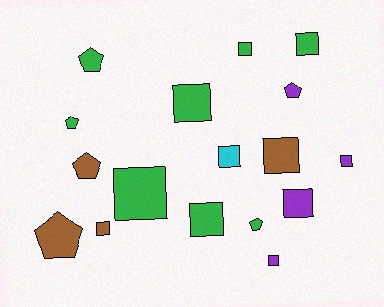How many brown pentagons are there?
There are 2 brown pentagons.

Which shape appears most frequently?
Square, with 11 objects.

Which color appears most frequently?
Green, with 8 objects.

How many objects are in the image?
There are 17 objects.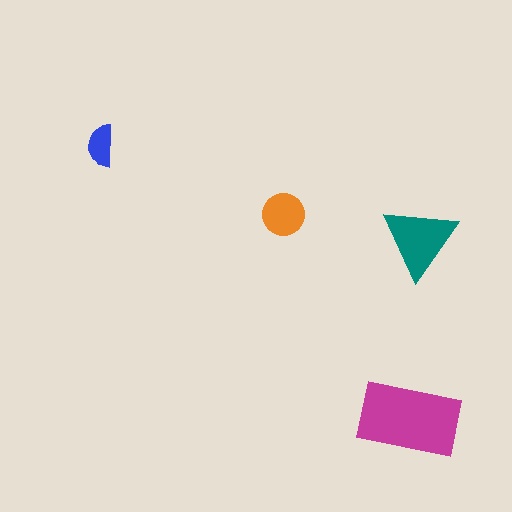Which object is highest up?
The blue semicircle is topmost.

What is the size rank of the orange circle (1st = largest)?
3rd.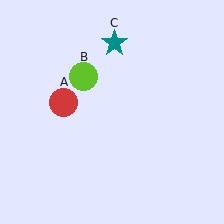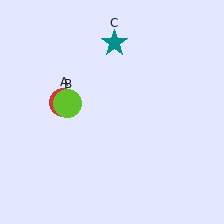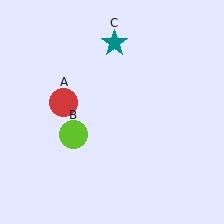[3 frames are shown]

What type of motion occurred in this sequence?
The lime circle (object B) rotated counterclockwise around the center of the scene.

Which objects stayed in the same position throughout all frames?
Red circle (object A) and teal star (object C) remained stationary.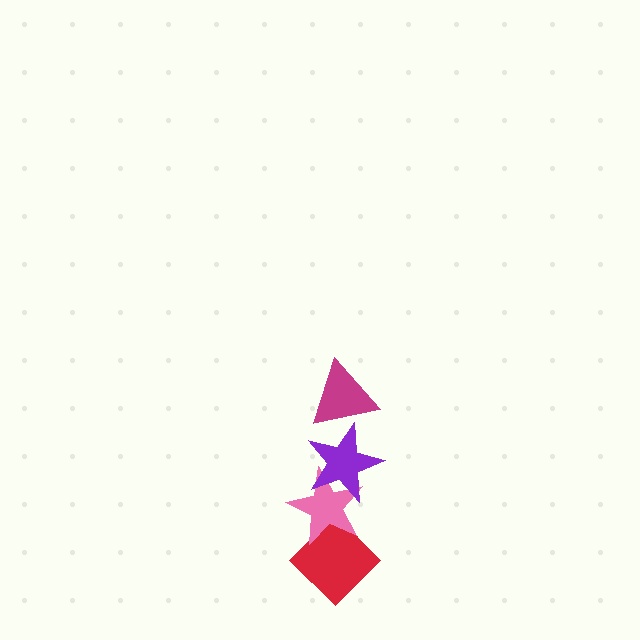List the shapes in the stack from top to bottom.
From top to bottom: the magenta triangle, the purple star, the pink star, the red diamond.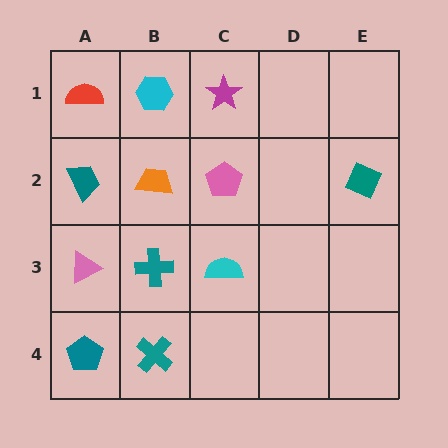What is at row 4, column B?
A teal cross.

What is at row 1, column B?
A cyan hexagon.